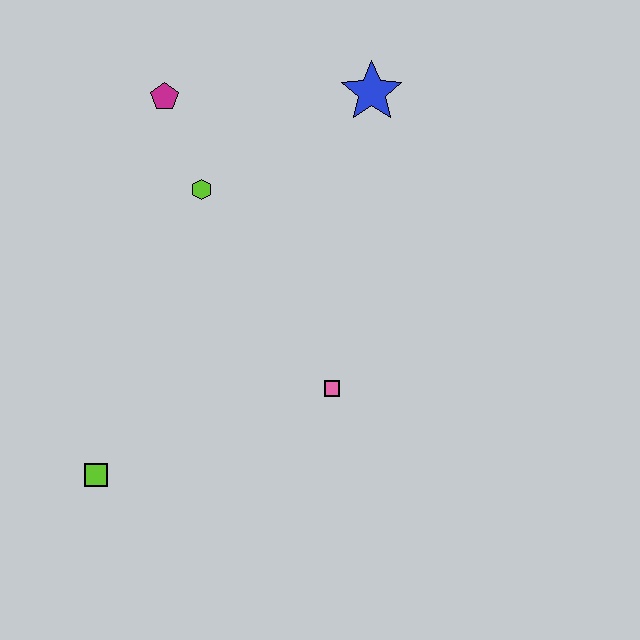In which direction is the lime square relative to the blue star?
The lime square is below the blue star.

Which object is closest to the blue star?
The lime hexagon is closest to the blue star.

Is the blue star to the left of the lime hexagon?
No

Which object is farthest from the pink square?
The magenta pentagon is farthest from the pink square.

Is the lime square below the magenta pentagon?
Yes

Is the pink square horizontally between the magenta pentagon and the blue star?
Yes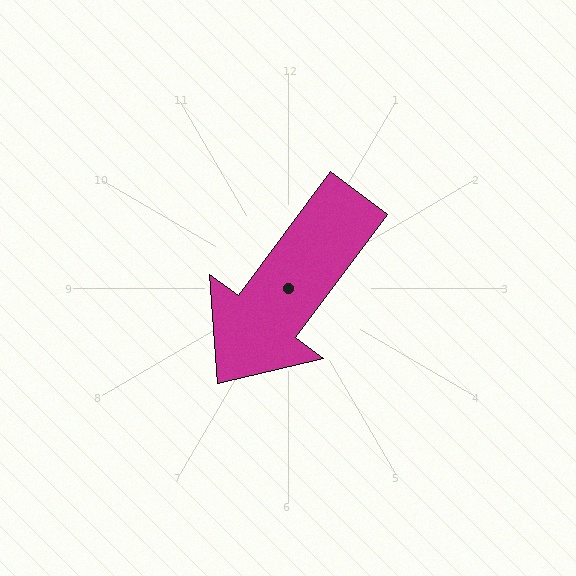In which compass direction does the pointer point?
Southwest.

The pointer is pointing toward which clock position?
Roughly 7 o'clock.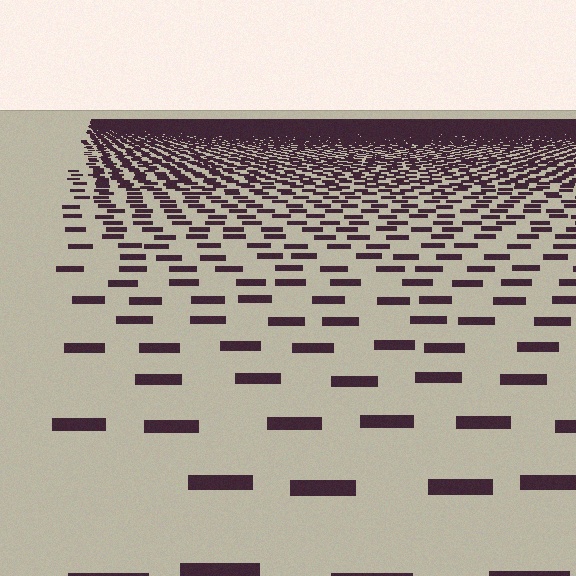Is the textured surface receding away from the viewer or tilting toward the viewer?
The surface is receding away from the viewer. Texture elements get smaller and denser toward the top.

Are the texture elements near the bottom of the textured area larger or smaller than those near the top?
Larger. Near the bottom, elements are closer to the viewer and appear at a bigger on-screen size.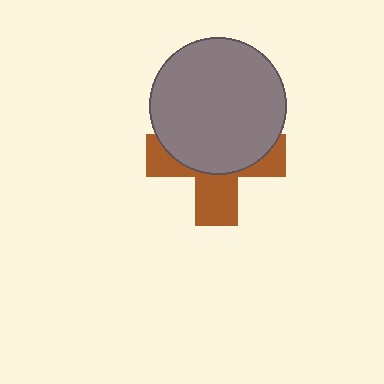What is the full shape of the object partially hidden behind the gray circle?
The partially hidden object is a brown cross.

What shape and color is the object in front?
The object in front is a gray circle.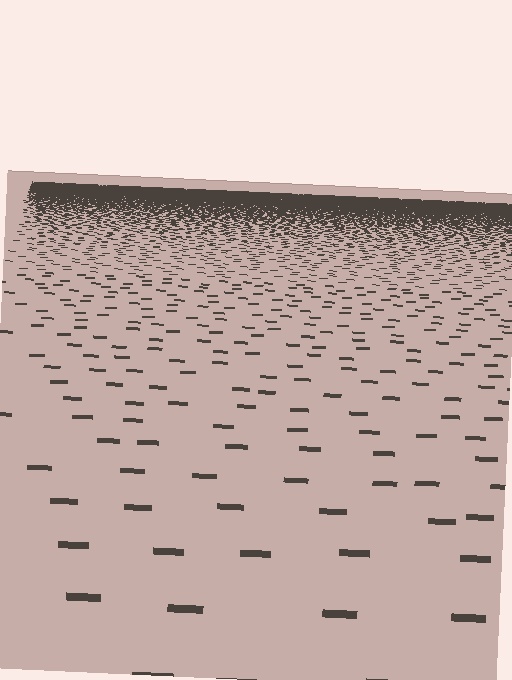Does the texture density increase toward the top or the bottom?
Density increases toward the top.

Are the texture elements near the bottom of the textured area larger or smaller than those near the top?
Larger. Near the bottom, elements are closer to the viewer and appear at a bigger on-screen size.